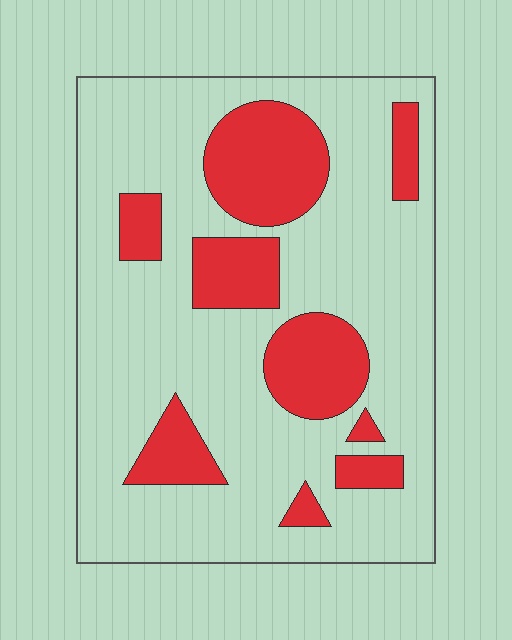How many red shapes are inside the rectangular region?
9.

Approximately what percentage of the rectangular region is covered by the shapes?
Approximately 25%.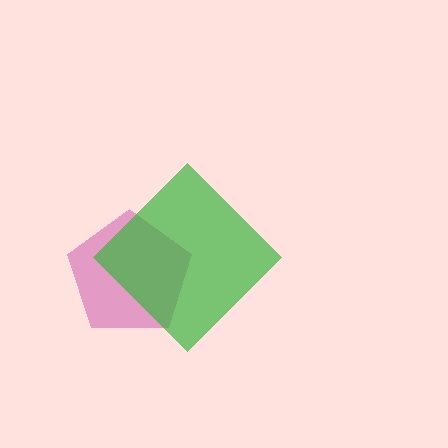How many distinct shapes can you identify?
There are 2 distinct shapes: a magenta pentagon, a green diamond.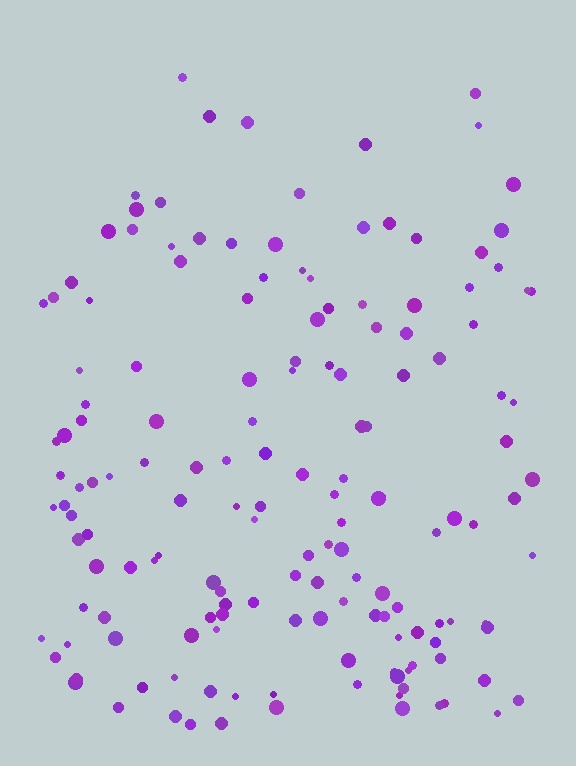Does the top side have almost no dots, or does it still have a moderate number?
Still a moderate number, just noticeably fewer than the bottom.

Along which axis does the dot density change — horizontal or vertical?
Vertical.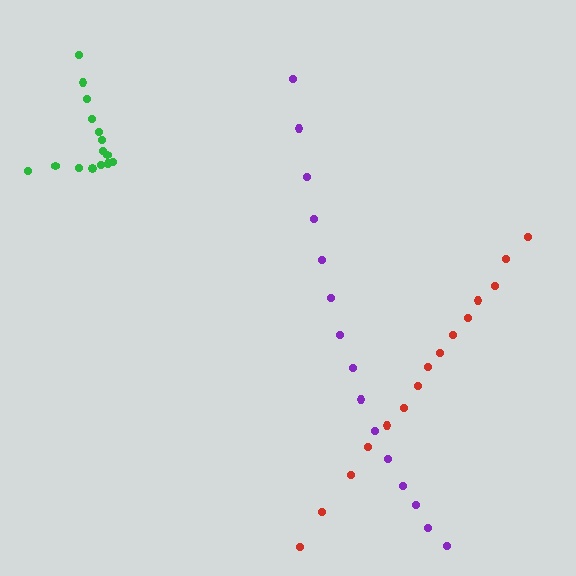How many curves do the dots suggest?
There are 3 distinct paths.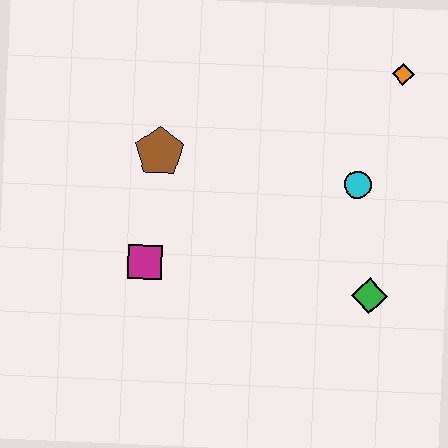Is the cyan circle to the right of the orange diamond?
No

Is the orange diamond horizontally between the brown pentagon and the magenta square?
No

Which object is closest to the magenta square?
The brown pentagon is closest to the magenta square.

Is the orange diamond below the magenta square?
No